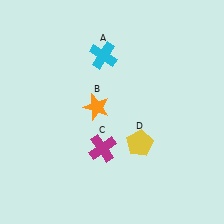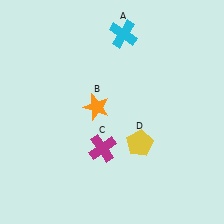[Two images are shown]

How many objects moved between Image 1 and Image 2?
1 object moved between the two images.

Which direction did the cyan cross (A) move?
The cyan cross (A) moved up.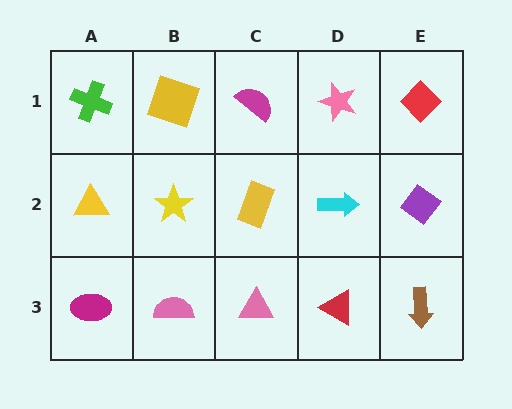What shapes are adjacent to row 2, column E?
A red diamond (row 1, column E), a brown arrow (row 3, column E), a cyan arrow (row 2, column D).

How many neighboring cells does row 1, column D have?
3.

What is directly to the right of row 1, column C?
A pink star.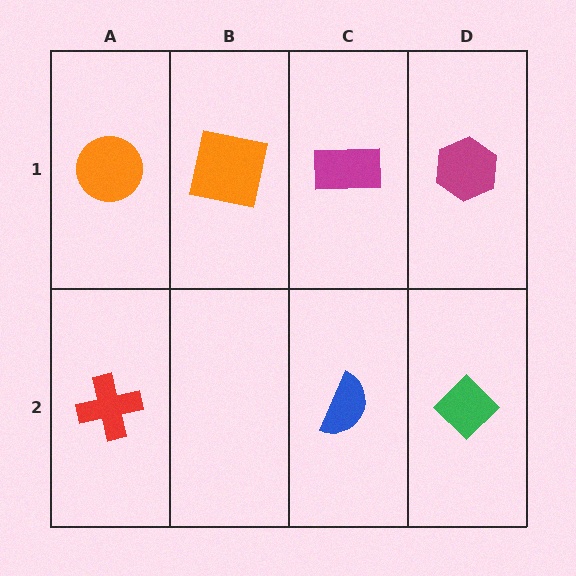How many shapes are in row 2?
3 shapes.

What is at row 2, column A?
A red cross.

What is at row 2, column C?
A blue semicircle.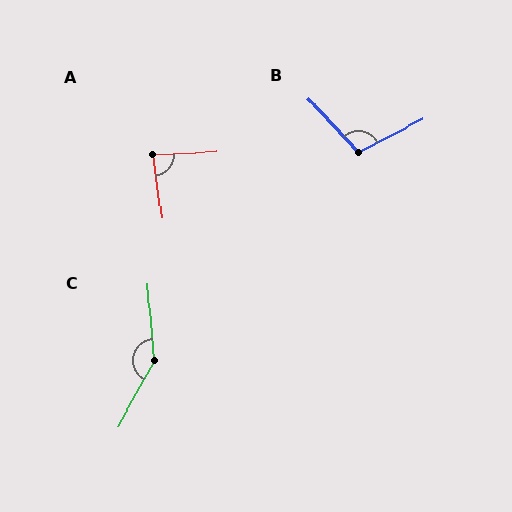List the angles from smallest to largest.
A (84°), B (106°), C (147°).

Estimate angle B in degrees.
Approximately 106 degrees.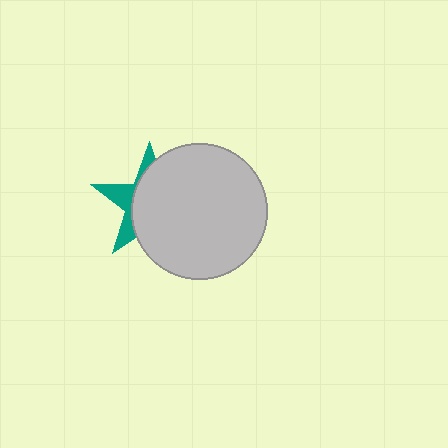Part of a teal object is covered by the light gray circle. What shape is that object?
It is a star.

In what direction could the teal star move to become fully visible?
The teal star could move left. That would shift it out from behind the light gray circle entirely.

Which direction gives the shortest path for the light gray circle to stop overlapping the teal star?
Moving right gives the shortest separation.